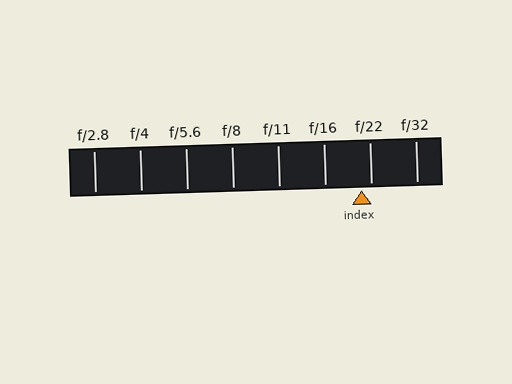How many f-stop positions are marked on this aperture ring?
There are 8 f-stop positions marked.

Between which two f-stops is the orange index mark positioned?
The index mark is between f/16 and f/22.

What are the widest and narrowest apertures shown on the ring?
The widest aperture shown is f/2.8 and the narrowest is f/32.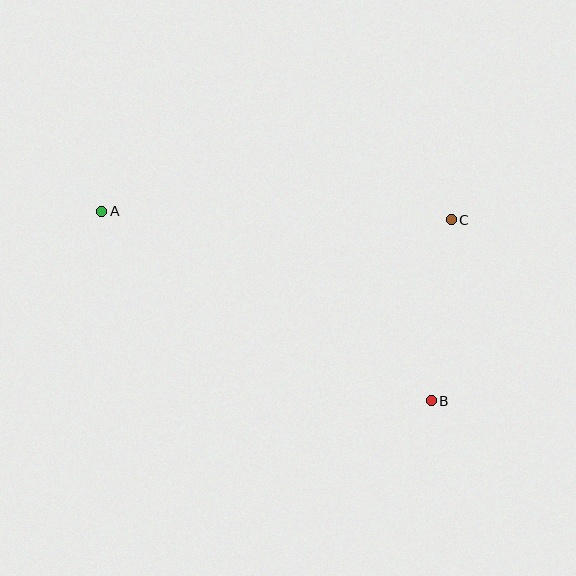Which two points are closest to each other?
Points B and C are closest to each other.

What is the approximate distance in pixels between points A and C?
The distance between A and C is approximately 349 pixels.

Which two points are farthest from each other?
Points A and B are farthest from each other.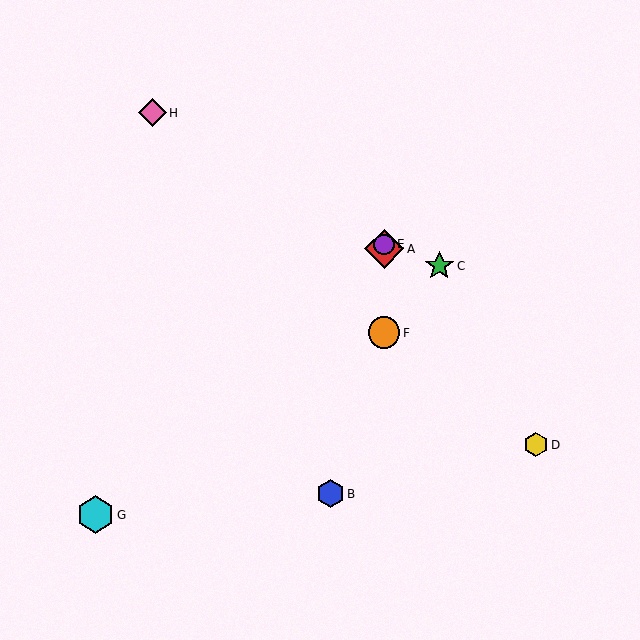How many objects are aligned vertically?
3 objects (A, E, F) are aligned vertically.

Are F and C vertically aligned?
No, F is at x≈384 and C is at x≈439.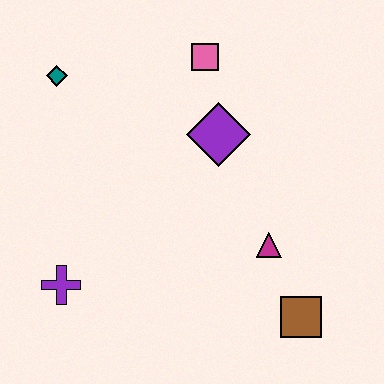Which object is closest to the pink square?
The purple diamond is closest to the pink square.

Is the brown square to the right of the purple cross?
Yes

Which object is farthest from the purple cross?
The pink square is farthest from the purple cross.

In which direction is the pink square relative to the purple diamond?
The pink square is above the purple diamond.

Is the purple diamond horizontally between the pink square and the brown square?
Yes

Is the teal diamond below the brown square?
No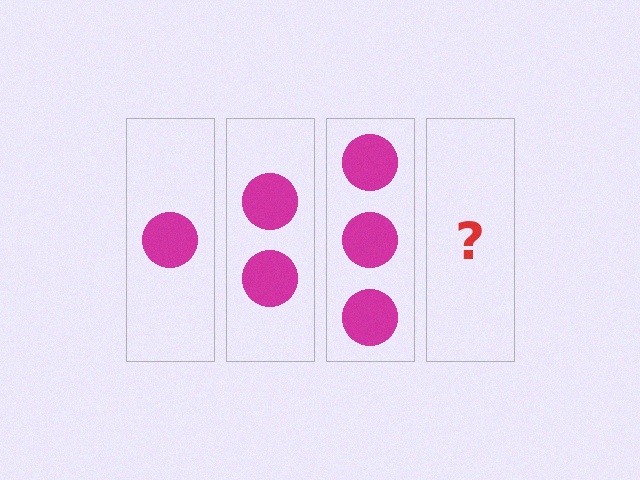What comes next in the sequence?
The next element should be 4 circles.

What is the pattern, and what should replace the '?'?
The pattern is that each step adds one more circle. The '?' should be 4 circles.